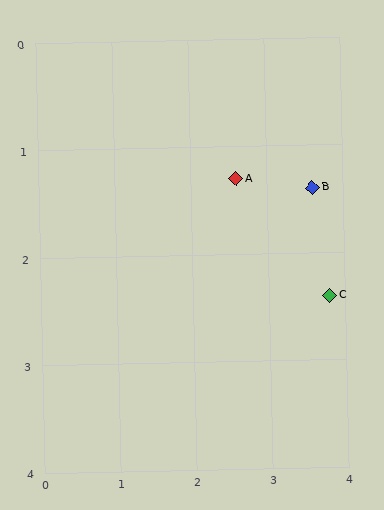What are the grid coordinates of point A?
Point A is at approximately (2.6, 1.3).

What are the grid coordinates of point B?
Point B is at approximately (3.6, 1.4).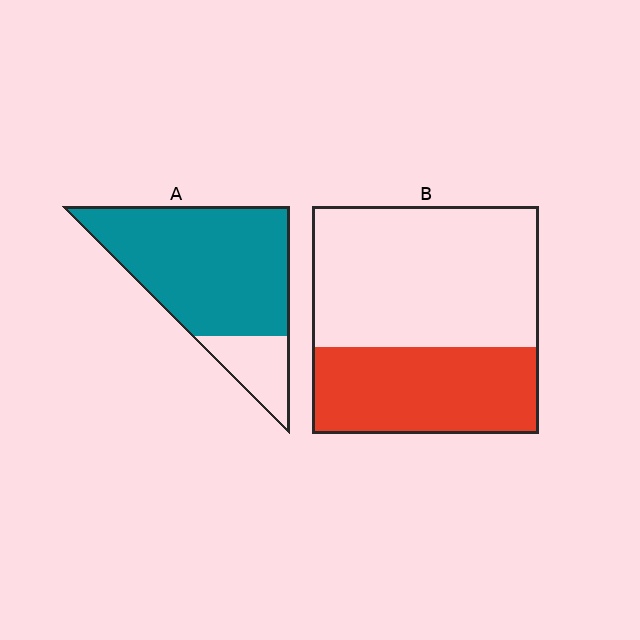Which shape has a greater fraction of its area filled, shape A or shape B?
Shape A.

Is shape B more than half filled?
No.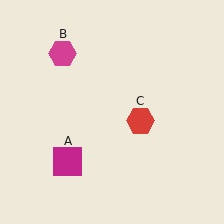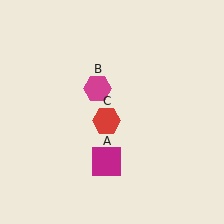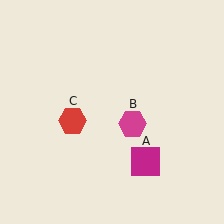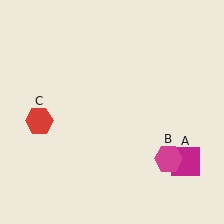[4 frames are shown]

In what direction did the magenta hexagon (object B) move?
The magenta hexagon (object B) moved down and to the right.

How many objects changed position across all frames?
3 objects changed position: magenta square (object A), magenta hexagon (object B), red hexagon (object C).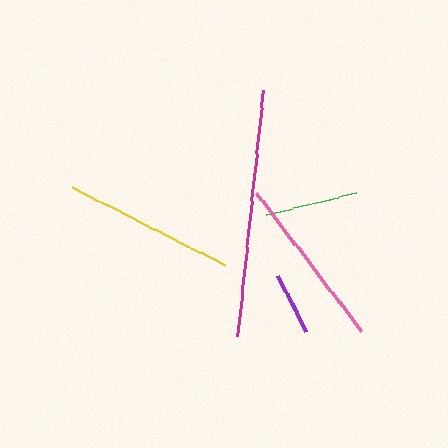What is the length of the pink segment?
The pink segment is approximately 173 pixels long.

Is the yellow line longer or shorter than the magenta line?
The magenta line is longer than the yellow line.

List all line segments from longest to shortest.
From longest to shortest: magenta, pink, yellow, green, purple.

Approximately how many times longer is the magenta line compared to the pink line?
The magenta line is approximately 1.4 times the length of the pink line.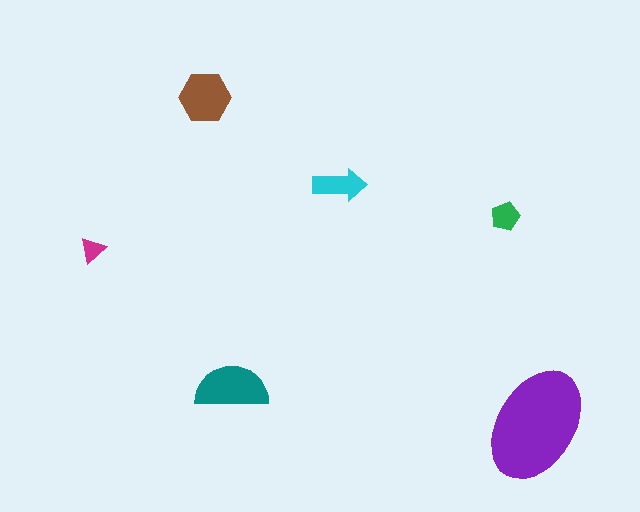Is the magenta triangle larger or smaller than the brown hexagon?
Smaller.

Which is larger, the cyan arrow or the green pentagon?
The cyan arrow.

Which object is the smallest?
The magenta triangle.